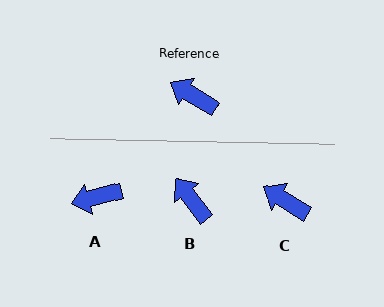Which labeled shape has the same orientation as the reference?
C.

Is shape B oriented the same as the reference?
No, it is off by about 21 degrees.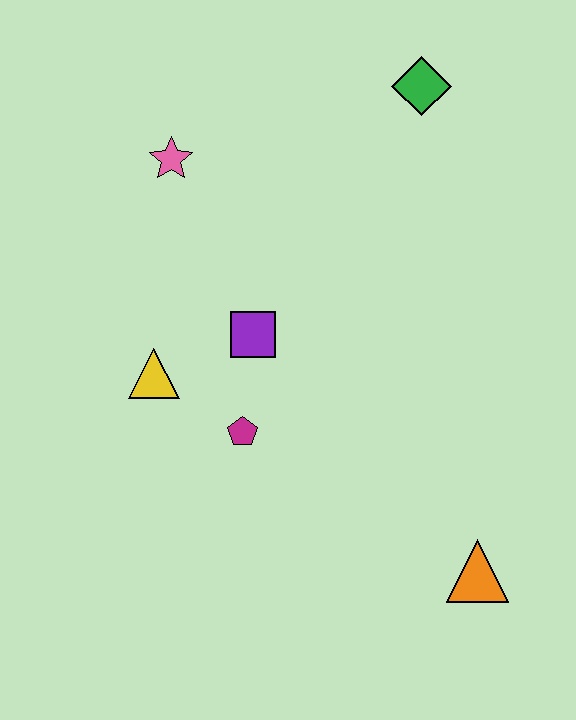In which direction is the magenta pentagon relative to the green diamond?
The magenta pentagon is below the green diamond.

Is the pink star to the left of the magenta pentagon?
Yes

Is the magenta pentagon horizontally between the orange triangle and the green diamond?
No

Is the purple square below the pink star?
Yes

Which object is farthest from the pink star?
The orange triangle is farthest from the pink star.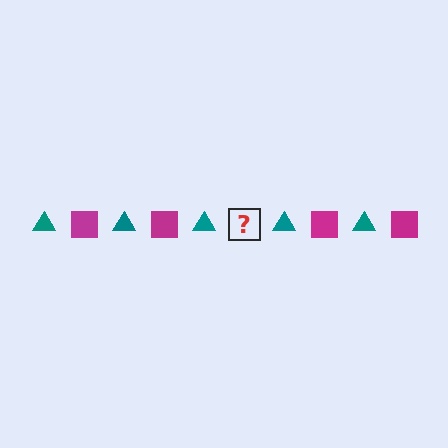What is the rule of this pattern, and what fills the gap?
The rule is that the pattern alternates between teal triangle and magenta square. The gap should be filled with a magenta square.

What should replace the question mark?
The question mark should be replaced with a magenta square.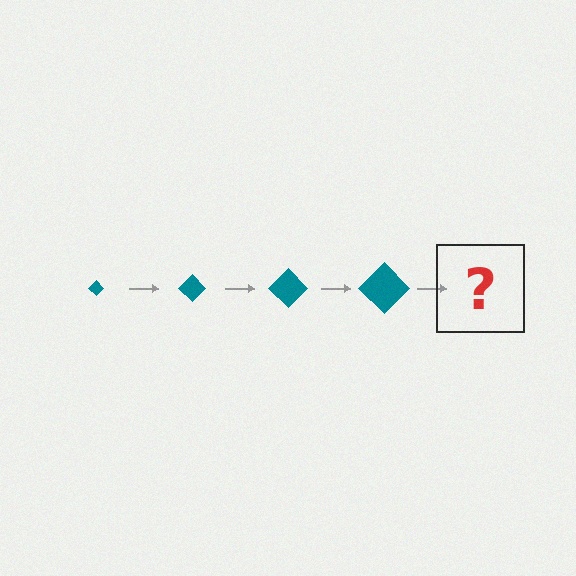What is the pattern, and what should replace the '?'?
The pattern is that the diamond gets progressively larger each step. The '?' should be a teal diamond, larger than the previous one.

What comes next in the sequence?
The next element should be a teal diamond, larger than the previous one.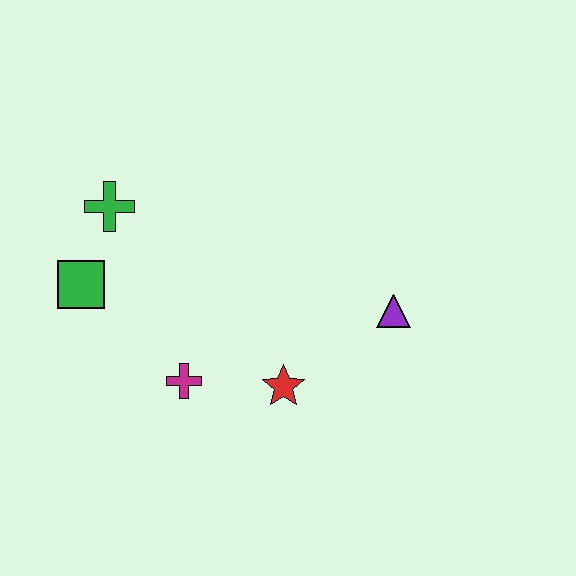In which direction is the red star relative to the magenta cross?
The red star is to the right of the magenta cross.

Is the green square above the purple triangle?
Yes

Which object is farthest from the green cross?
The purple triangle is farthest from the green cross.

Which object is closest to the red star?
The magenta cross is closest to the red star.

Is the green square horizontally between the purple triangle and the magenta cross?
No